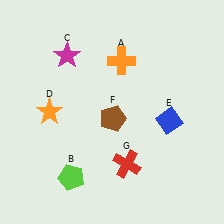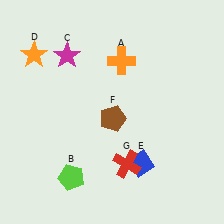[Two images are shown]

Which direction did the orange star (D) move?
The orange star (D) moved up.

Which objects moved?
The objects that moved are: the orange star (D), the blue diamond (E).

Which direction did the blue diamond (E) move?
The blue diamond (E) moved down.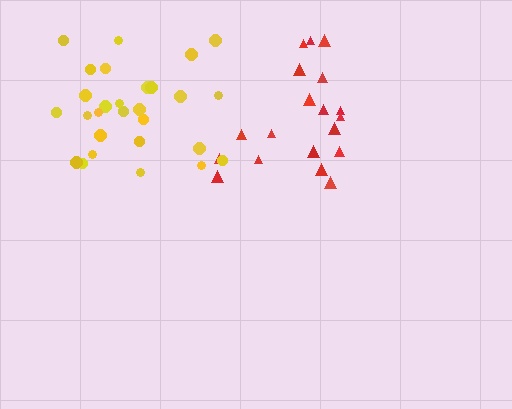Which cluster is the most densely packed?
Yellow.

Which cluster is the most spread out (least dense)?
Red.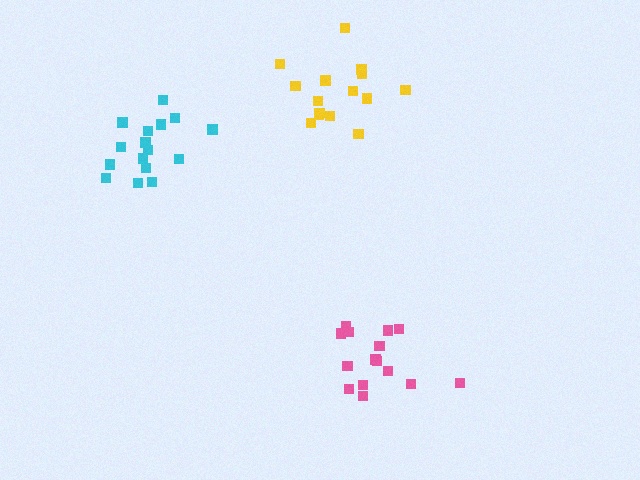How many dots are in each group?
Group 1: 16 dots, Group 2: 15 dots, Group 3: 15 dots (46 total).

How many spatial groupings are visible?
There are 3 spatial groupings.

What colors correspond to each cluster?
The clusters are colored: cyan, pink, yellow.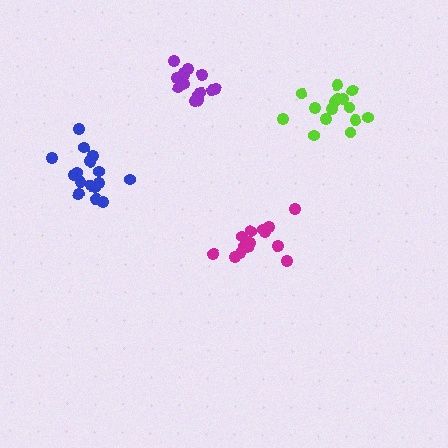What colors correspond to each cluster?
The clusters are colored: lime, blue, purple, magenta.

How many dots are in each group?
Group 1: 15 dots, Group 2: 16 dots, Group 3: 14 dots, Group 4: 14 dots (59 total).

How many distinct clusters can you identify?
There are 4 distinct clusters.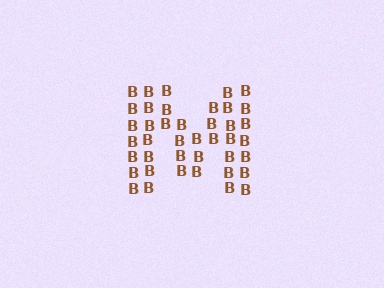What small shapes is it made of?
It is made of small letter B's.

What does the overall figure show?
The overall figure shows the letter M.